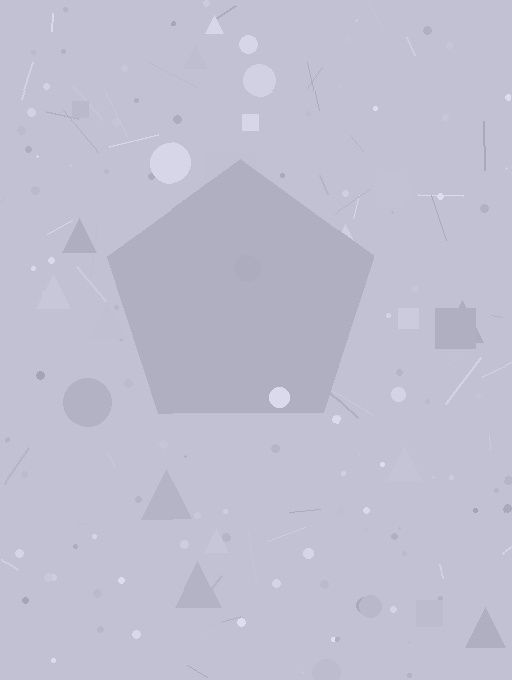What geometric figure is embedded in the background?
A pentagon is embedded in the background.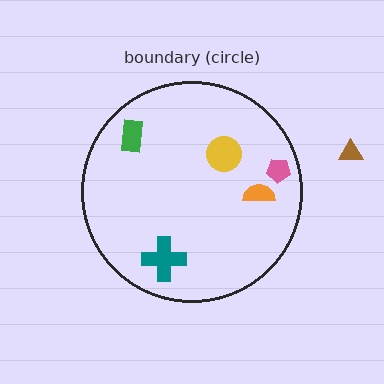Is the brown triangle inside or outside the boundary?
Outside.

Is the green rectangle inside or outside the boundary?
Inside.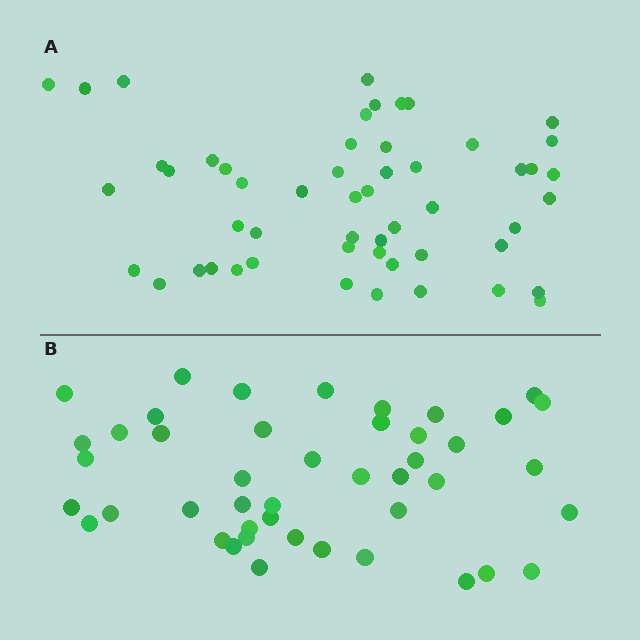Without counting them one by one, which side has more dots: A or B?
Region A (the top region) has more dots.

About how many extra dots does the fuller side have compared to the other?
Region A has roughly 8 or so more dots than region B.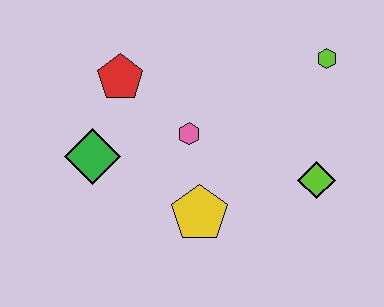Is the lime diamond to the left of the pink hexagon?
No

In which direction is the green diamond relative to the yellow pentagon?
The green diamond is to the left of the yellow pentagon.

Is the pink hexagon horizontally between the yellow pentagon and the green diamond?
Yes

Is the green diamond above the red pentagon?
No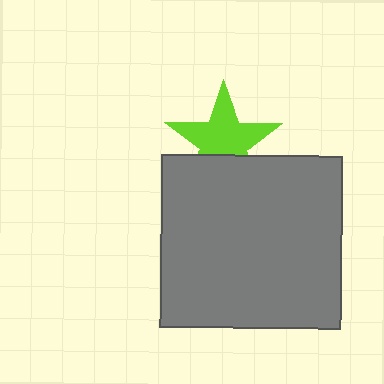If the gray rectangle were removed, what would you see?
You would see the complete lime star.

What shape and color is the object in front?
The object in front is a gray rectangle.